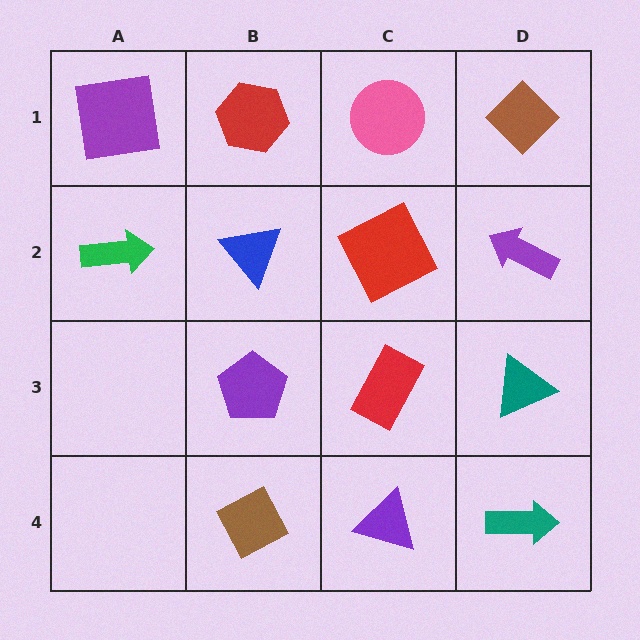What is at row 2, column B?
A blue triangle.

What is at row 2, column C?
A red square.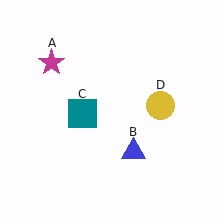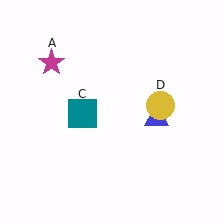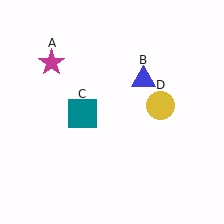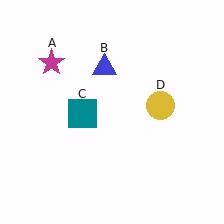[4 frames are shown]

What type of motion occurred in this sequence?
The blue triangle (object B) rotated counterclockwise around the center of the scene.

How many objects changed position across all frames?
1 object changed position: blue triangle (object B).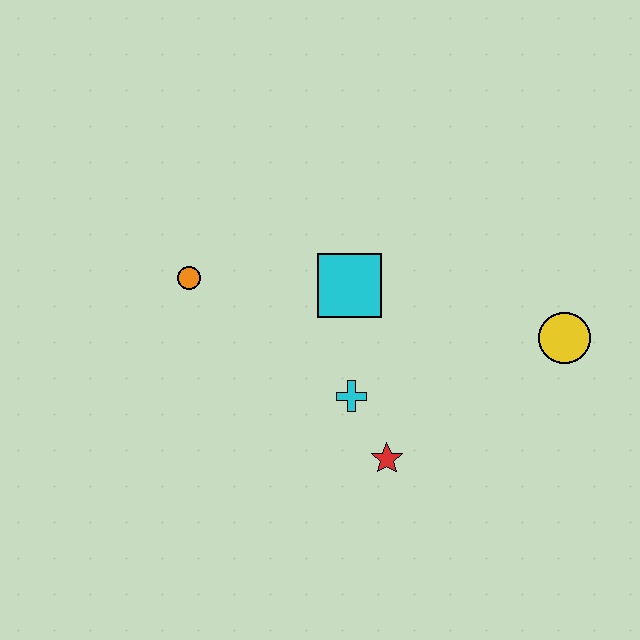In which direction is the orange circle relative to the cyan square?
The orange circle is to the left of the cyan square.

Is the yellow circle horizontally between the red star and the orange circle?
No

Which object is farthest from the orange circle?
The yellow circle is farthest from the orange circle.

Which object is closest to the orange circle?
The cyan square is closest to the orange circle.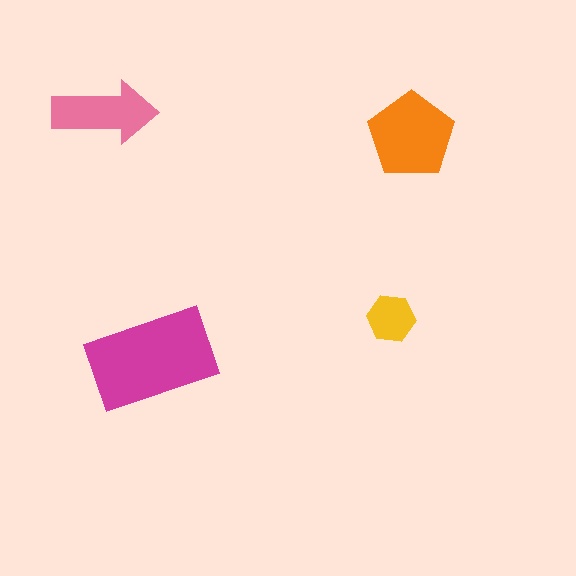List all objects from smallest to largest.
The yellow hexagon, the pink arrow, the orange pentagon, the magenta rectangle.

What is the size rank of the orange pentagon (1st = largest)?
2nd.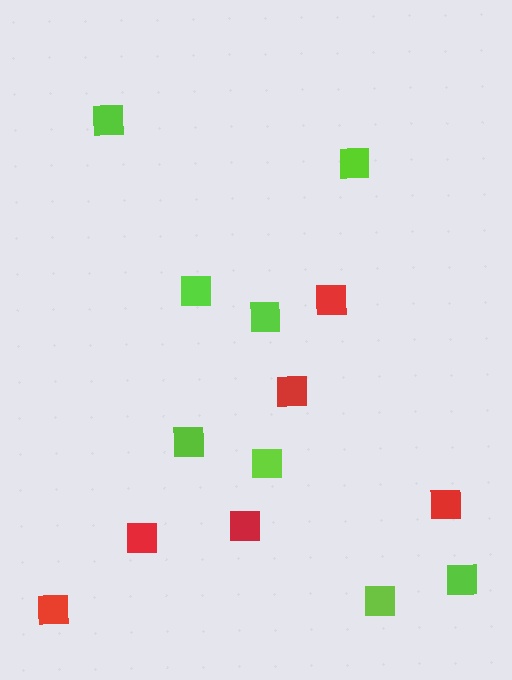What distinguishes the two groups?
There are 2 groups: one group of red squares (6) and one group of lime squares (8).